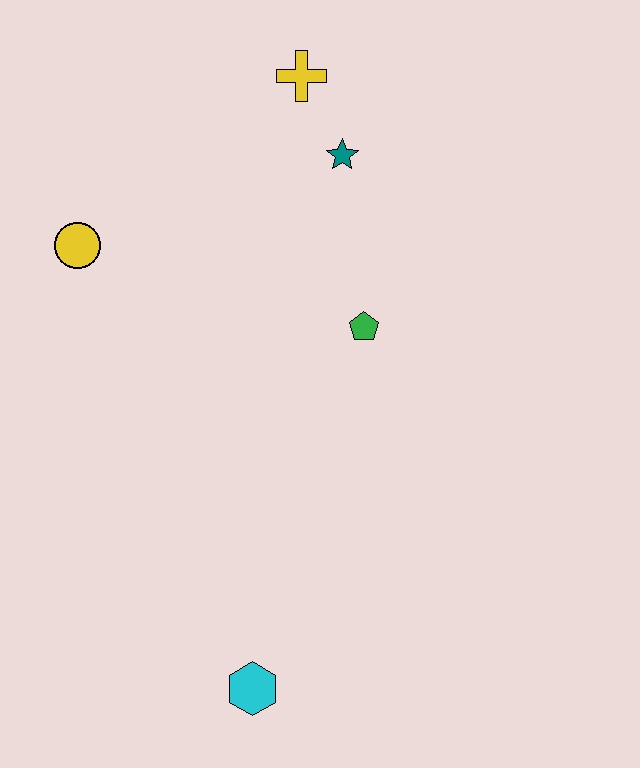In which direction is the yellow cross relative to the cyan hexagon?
The yellow cross is above the cyan hexagon.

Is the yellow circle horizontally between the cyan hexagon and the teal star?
No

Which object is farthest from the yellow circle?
The cyan hexagon is farthest from the yellow circle.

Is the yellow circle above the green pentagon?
Yes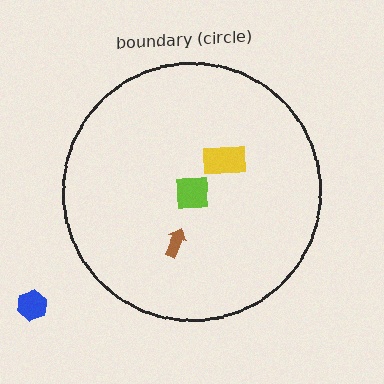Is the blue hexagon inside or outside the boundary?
Outside.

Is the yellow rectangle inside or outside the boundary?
Inside.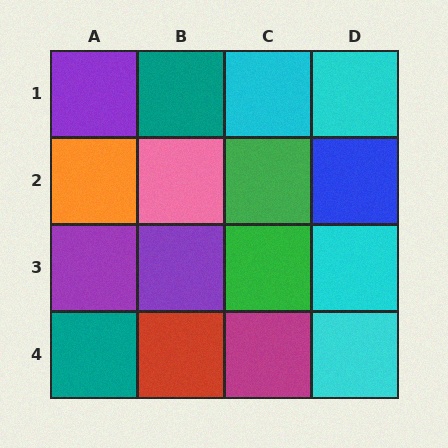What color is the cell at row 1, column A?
Purple.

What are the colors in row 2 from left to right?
Orange, pink, green, blue.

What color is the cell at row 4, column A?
Teal.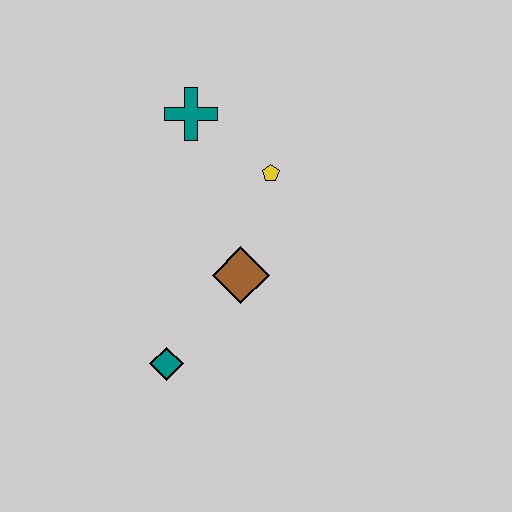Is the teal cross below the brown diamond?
No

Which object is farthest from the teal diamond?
The teal cross is farthest from the teal diamond.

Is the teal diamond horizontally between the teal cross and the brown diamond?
No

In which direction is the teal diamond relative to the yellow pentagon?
The teal diamond is below the yellow pentagon.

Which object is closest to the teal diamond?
The brown diamond is closest to the teal diamond.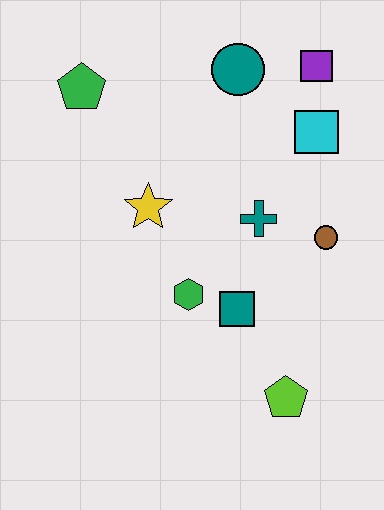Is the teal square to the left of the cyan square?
Yes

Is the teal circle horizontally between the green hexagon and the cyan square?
Yes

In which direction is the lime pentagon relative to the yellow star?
The lime pentagon is below the yellow star.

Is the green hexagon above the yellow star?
No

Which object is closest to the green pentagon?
The yellow star is closest to the green pentagon.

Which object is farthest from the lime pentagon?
The green pentagon is farthest from the lime pentagon.